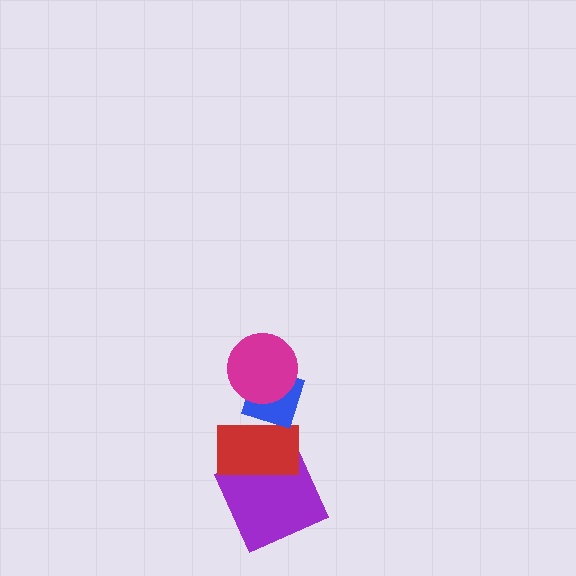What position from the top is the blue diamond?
The blue diamond is 2nd from the top.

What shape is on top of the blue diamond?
The magenta circle is on top of the blue diamond.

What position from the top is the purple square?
The purple square is 4th from the top.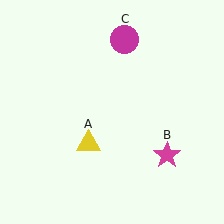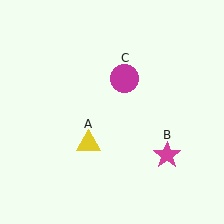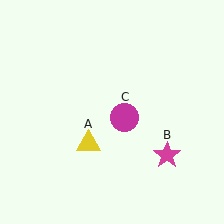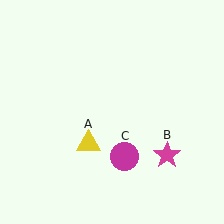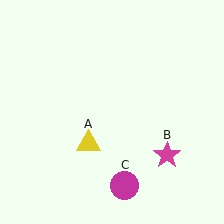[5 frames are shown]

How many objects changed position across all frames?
1 object changed position: magenta circle (object C).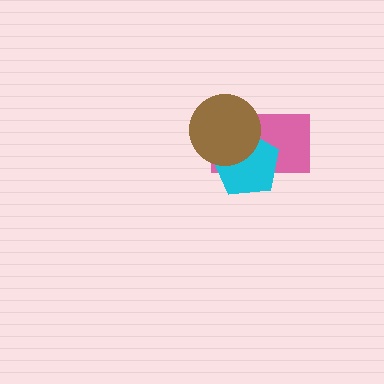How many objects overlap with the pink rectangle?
2 objects overlap with the pink rectangle.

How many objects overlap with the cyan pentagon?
2 objects overlap with the cyan pentagon.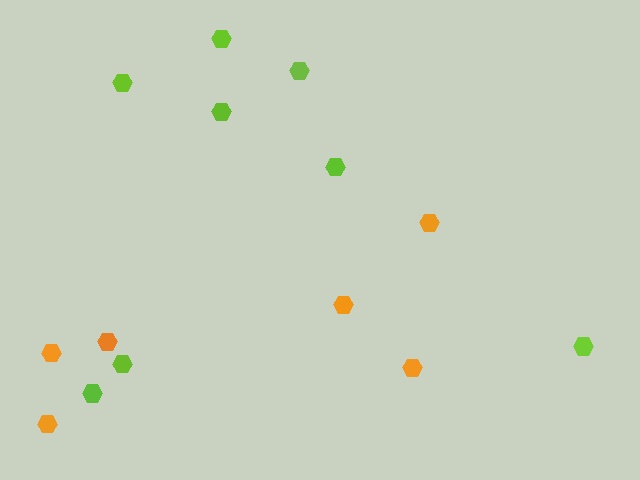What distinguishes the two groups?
There are 2 groups: one group of orange hexagons (6) and one group of lime hexagons (8).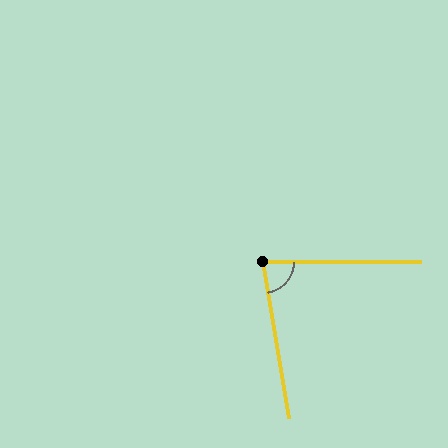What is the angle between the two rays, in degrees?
Approximately 81 degrees.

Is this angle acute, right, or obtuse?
It is acute.